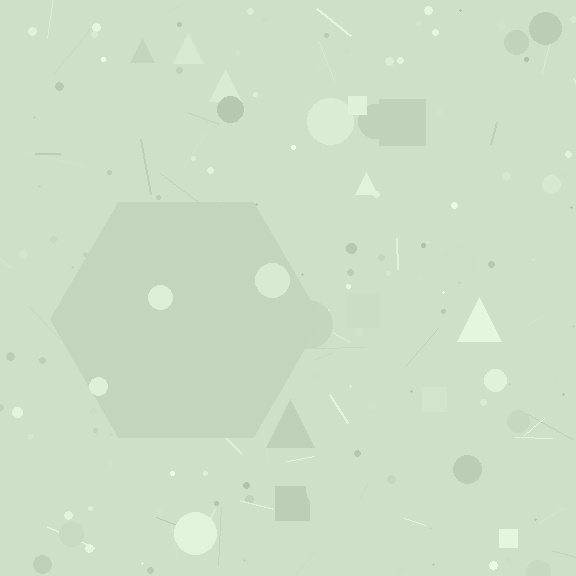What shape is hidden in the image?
A hexagon is hidden in the image.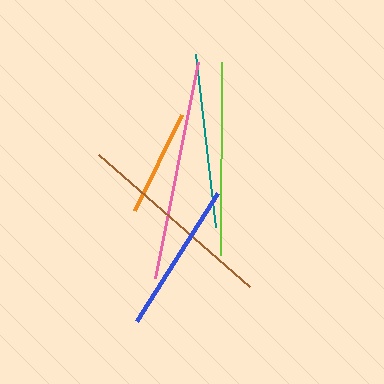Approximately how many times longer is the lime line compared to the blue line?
The lime line is approximately 1.3 times the length of the blue line.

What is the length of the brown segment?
The brown segment is approximately 201 pixels long.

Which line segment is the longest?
The pink line is the longest at approximately 220 pixels.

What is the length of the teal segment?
The teal segment is approximately 174 pixels long.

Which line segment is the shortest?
The orange line is the shortest at approximately 107 pixels.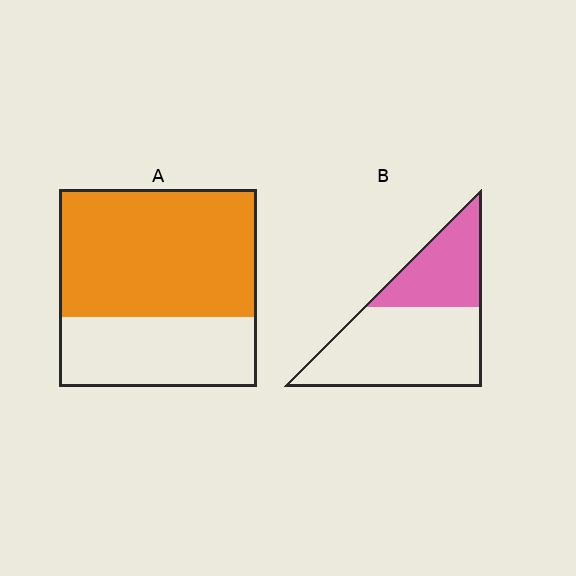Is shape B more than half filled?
No.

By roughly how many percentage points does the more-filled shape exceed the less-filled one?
By roughly 30 percentage points (A over B).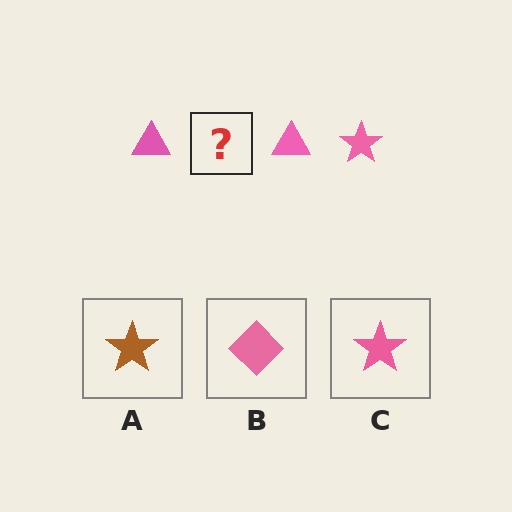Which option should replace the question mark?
Option C.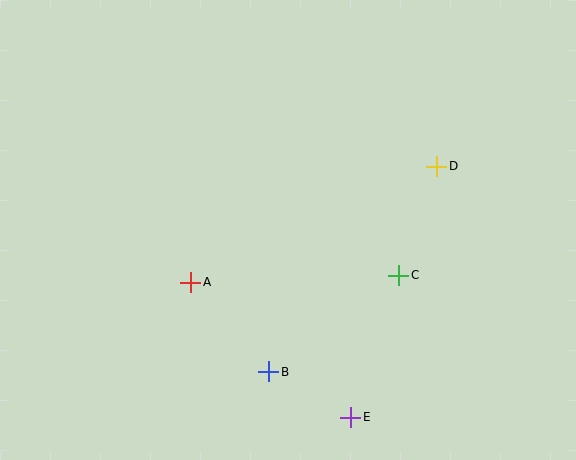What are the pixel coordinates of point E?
Point E is at (351, 417).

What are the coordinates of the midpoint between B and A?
The midpoint between B and A is at (230, 327).